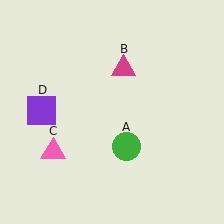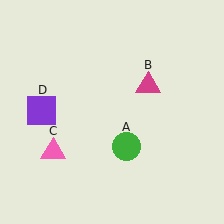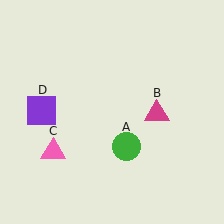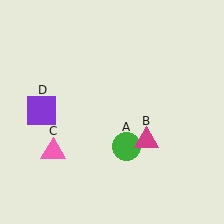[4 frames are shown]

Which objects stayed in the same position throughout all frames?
Green circle (object A) and pink triangle (object C) and purple square (object D) remained stationary.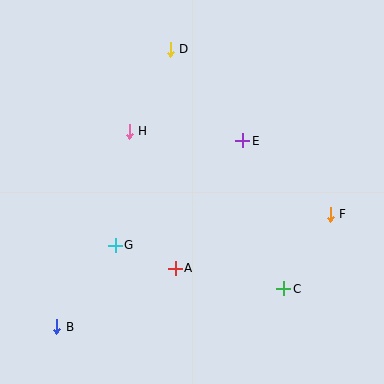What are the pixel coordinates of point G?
Point G is at (115, 245).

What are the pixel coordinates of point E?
Point E is at (243, 141).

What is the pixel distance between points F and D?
The distance between F and D is 230 pixels.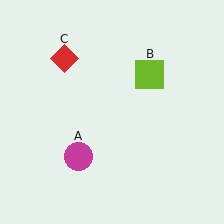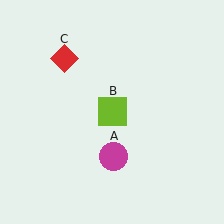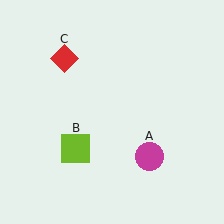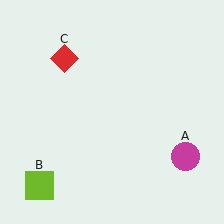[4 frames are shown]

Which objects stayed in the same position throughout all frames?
Red diamond (object C) remained stationary.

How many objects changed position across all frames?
2 objects changed position: magenta circle (object A), lime square (object B).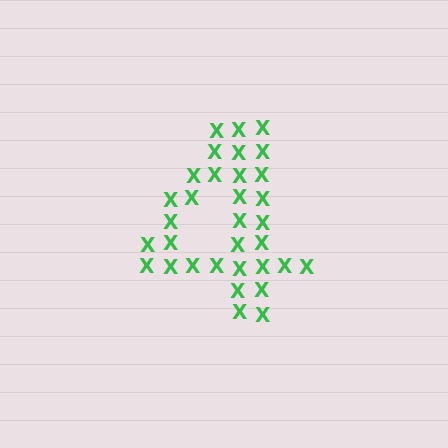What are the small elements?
The small elements are letter X's.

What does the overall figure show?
The overall figure shows the digit 4.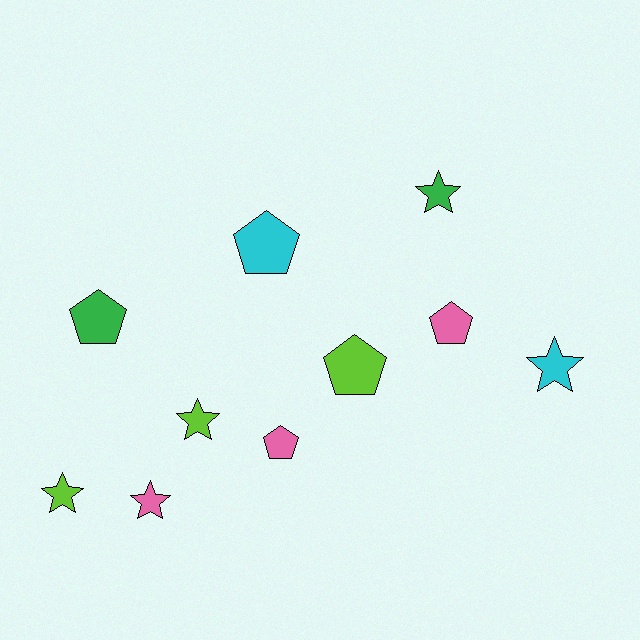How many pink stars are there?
There is 1 pink star.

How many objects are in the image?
There are 10 objects.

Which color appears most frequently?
Pink, with 3 objects.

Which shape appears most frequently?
Pentagon, with 5 objects.